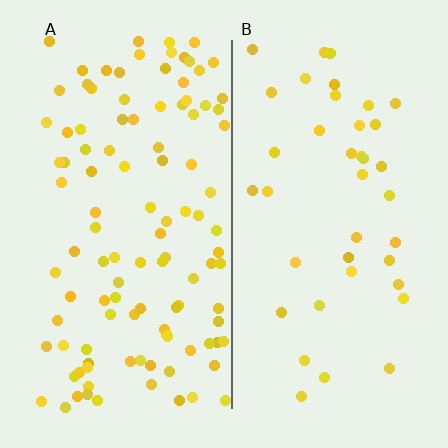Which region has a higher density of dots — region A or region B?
A (the left).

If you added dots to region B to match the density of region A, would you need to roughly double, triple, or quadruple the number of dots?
Approximately triple.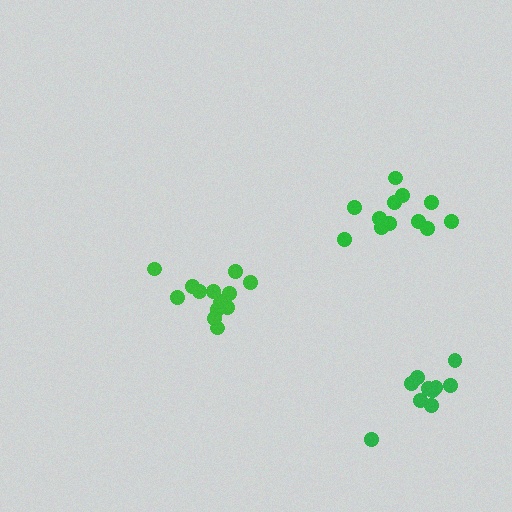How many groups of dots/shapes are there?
There are 3 groups.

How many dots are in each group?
Group 1: 12 dots, Group 2: 14 dots, Group 3: 10 dots (36 total).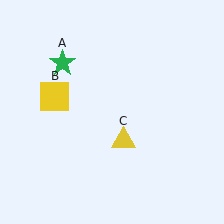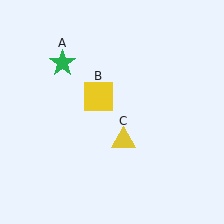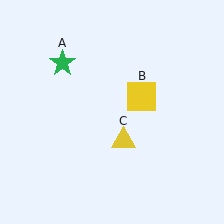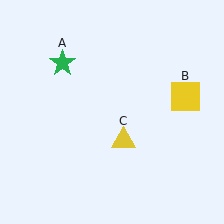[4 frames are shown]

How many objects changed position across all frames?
1 object changed position: yellow square (object B).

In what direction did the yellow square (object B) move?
The yellow square (object B) moved right.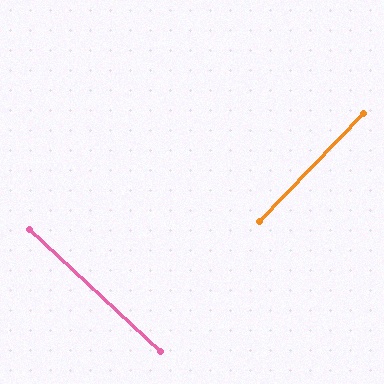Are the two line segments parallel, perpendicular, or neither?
Perpendicular — they meet at approximately 89°.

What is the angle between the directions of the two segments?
Approximately 89 degrees.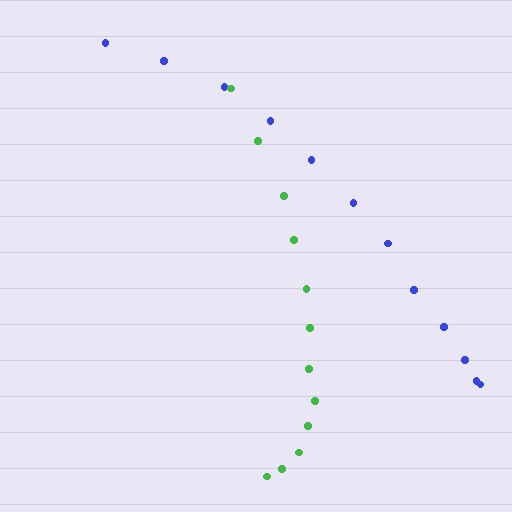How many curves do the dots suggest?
There are 2 distinct paths.